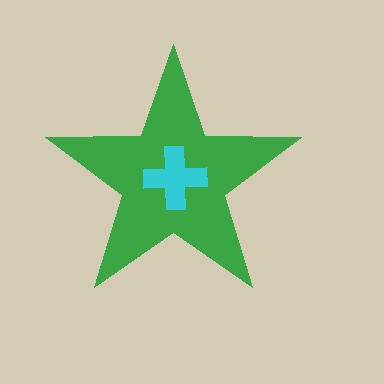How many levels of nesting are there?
2.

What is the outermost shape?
The green star.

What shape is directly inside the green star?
The cyan cross.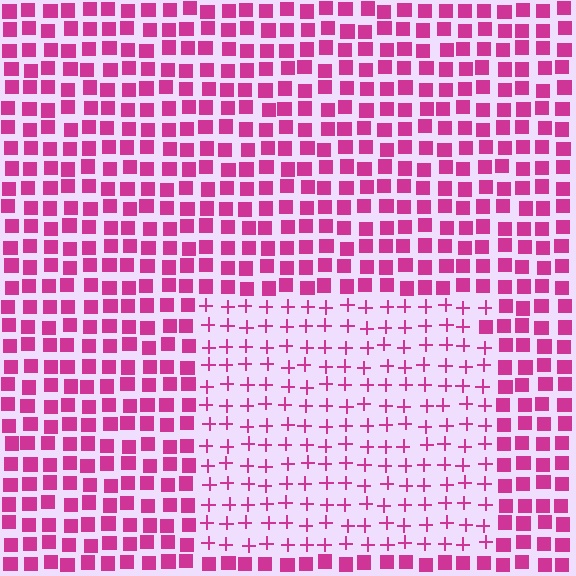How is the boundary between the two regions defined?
The boundary is defined by a change in element shape: plus signs inside vs. squares outside. All elements share the same color and spacing.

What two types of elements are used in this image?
The image uses plus signs inside the rectangle region and squares outside it.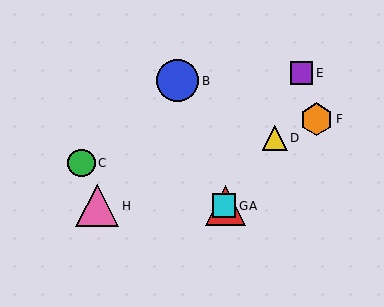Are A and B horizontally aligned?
No, A is at y≈206 and B is at y≈81.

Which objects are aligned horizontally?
Objects A, G, H are aligned horizontally.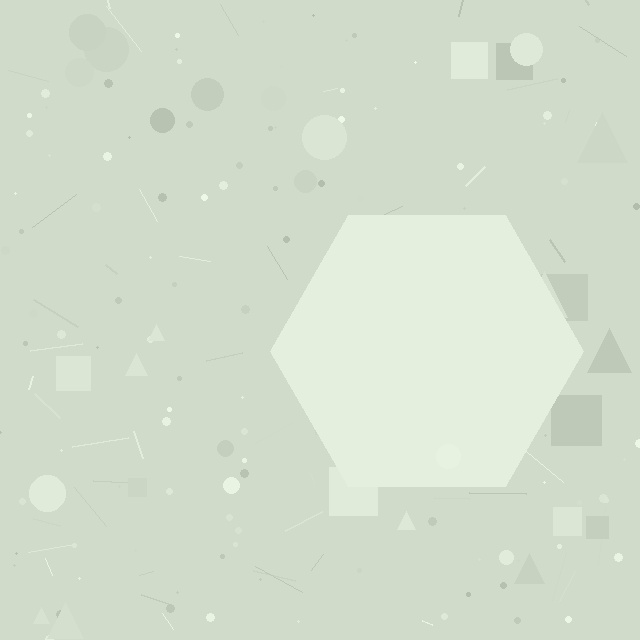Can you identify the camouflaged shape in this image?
The camouflaged shape is a hexagon.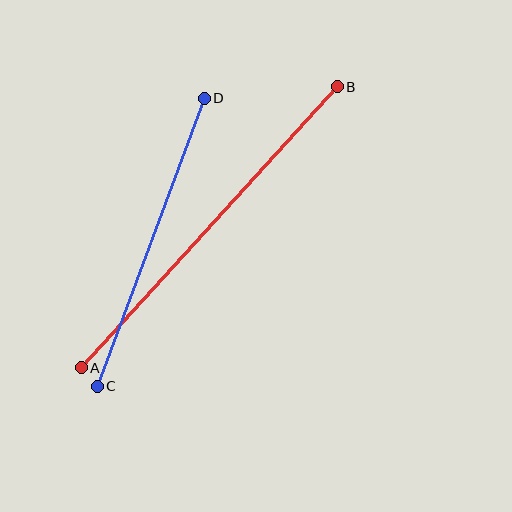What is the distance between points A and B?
The distance is approximately 380 pixels.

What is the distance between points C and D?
The distance is approximately 307 pixels.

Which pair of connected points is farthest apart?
Points A and B are farthest apart.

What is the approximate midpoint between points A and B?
The midpoint is at approximately (209, 227) pixels.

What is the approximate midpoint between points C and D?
The midpoint is at approximately (151, 242) pixels.